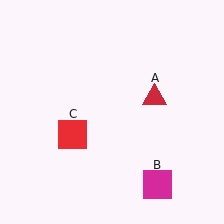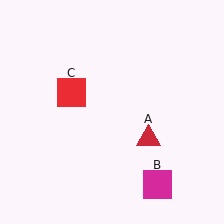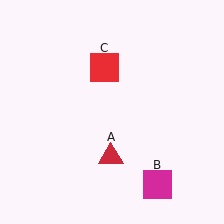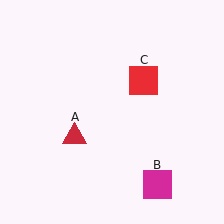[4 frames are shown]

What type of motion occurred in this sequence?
The red triangle (object A), red square (object C) rotated clockwise around the center of the scene.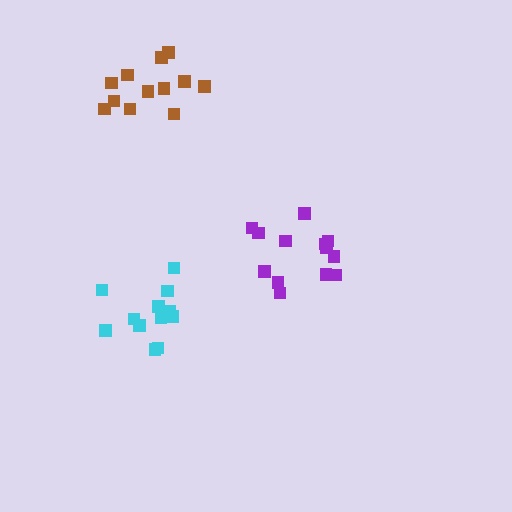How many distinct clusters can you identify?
There are 3 distinct clusters.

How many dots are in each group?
Group 1: 13 dots, Group 2: 12 dots, Group 3: 12 dots (37 total).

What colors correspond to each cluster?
The clusters are colored: purple, brown, cyan.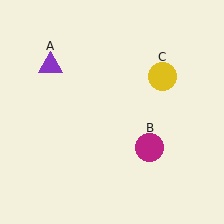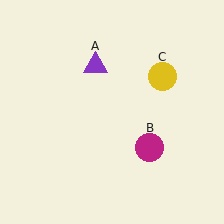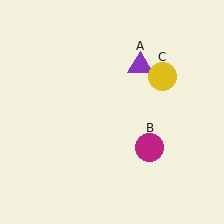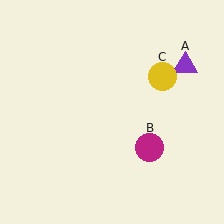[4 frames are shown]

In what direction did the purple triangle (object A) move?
The purple triangle (object A) moved right.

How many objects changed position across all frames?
1 object changed position: purple triangle (object A).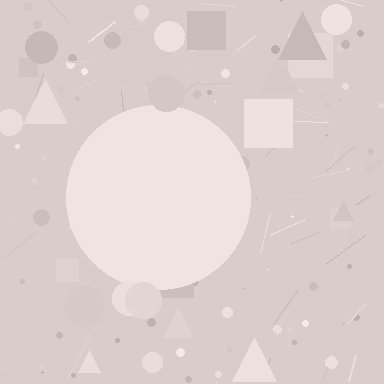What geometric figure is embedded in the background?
A circle is embedded in the background.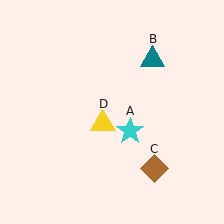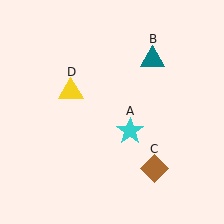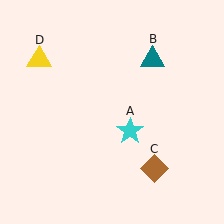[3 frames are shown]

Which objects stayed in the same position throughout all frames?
Cyan star (object A) and teal triangle (object B) and brown diamond (object C) remained stationary.